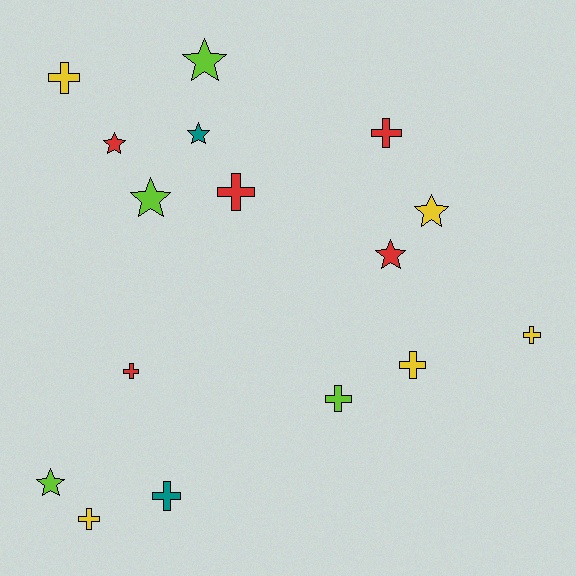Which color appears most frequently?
Red, with 5 objects.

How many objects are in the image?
There are 16 objects.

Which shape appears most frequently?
Cross, with 9 objects.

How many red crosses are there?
There are 3 red crosses.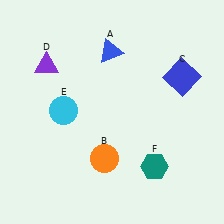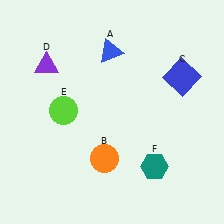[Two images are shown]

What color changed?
The circle (E) changed from cyan in Image 1 to lime in Image 2.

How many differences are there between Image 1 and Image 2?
There is 1 difference between the two images.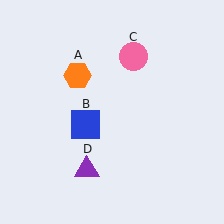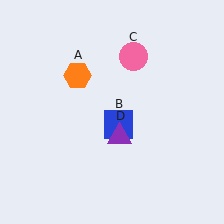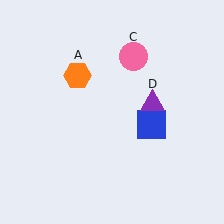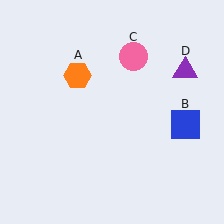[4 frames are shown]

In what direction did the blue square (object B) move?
The blue square (object B) moved right.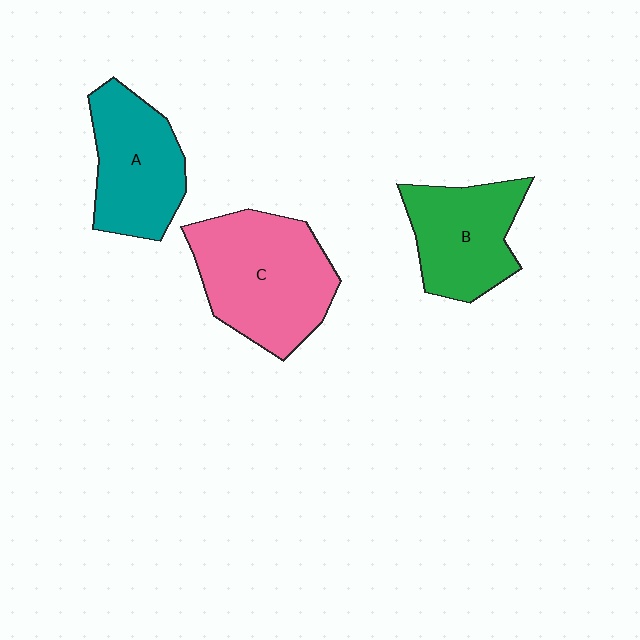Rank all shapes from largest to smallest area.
From largest to smallest: C (pink), A (teal), B (green).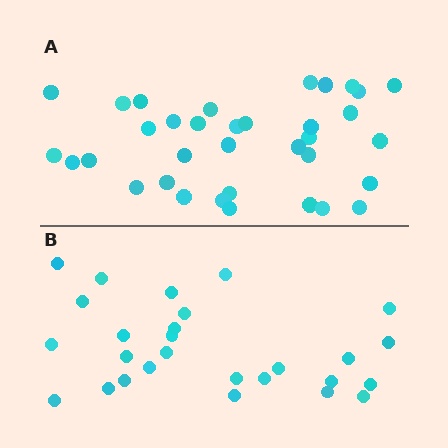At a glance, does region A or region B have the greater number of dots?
Region A (the top region) has more dots.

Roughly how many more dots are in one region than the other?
Region A has roughly 8 or so more dots than region B.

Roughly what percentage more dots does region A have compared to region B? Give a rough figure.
About 30% more.